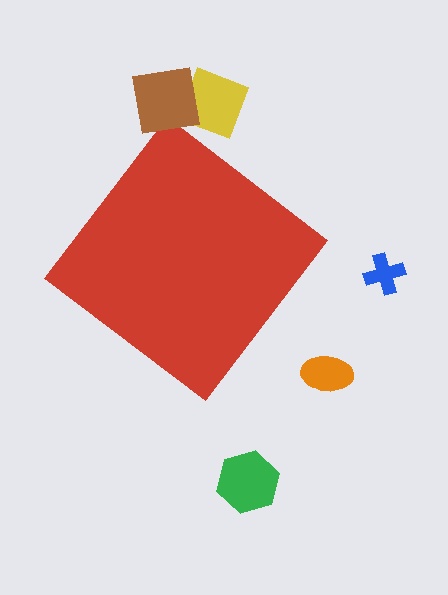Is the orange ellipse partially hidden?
No, the orange ellipse is fully visible.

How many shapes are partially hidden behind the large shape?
0 shapes are partially hidden.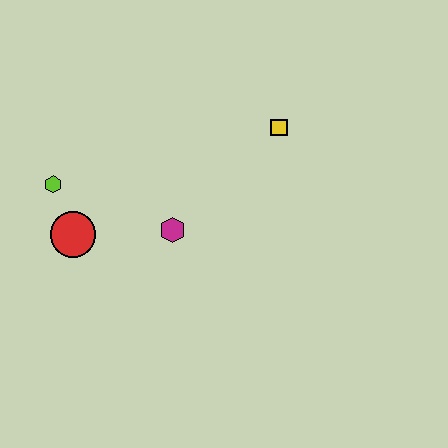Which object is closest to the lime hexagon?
The red circle is closest to the lime hexagon.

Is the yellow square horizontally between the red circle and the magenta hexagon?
No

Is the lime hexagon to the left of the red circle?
Yes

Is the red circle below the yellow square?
Yes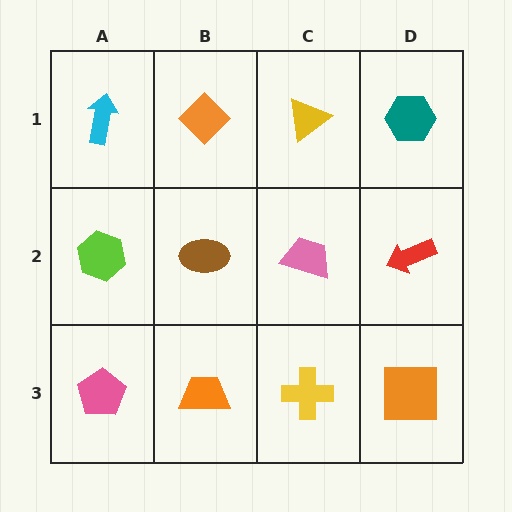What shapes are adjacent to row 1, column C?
A pink trapezoid (row 2, column C), an orange diamond (row 1, column B), a teal hexagon (row 1, column D).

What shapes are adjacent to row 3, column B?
A brown ellipse (row 2, column B), a pink pentagon (row 3, column A), a yellow cross (row 3, column C).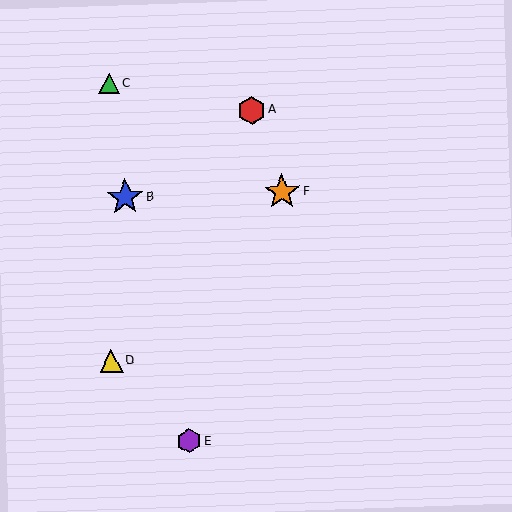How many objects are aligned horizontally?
2 objects (B, F) are aligned horizontally.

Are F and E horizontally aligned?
No, F is at y≈192 and E is at y≈441.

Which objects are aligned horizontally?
Objects B, F are aligned horizontally.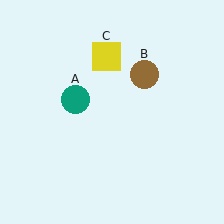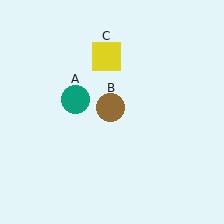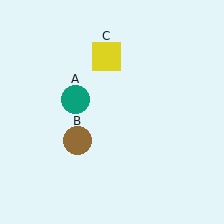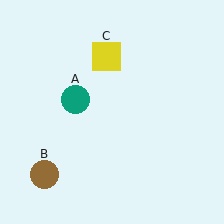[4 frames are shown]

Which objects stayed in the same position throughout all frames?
Teal circle (object A) and yellow square (object C) remained stationary.